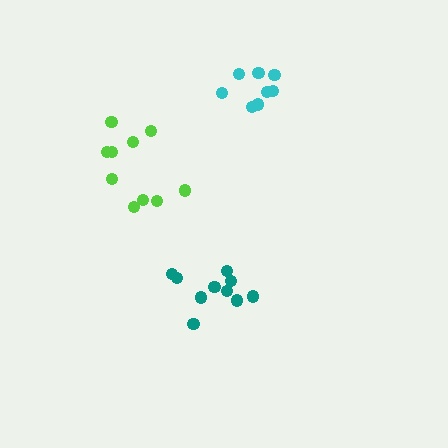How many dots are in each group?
Group 1: 10 dots, Group 2: 10 dots, Group 3: 8 dots (28 total).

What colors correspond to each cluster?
The clusters are colored: lime, teal, cyan.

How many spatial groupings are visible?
There are 3 spatial groupings.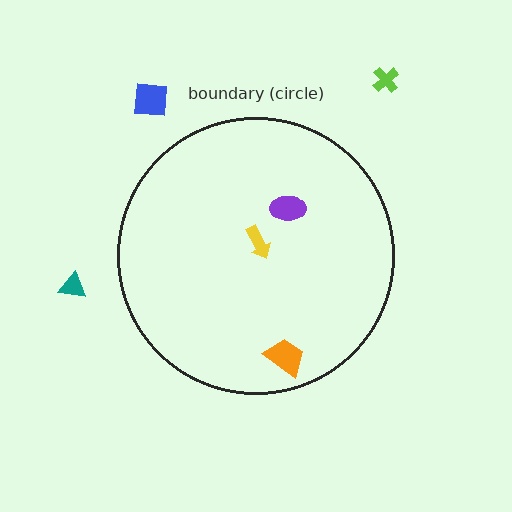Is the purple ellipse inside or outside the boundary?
Inside.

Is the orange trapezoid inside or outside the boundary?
Inside.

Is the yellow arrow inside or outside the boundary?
Inside.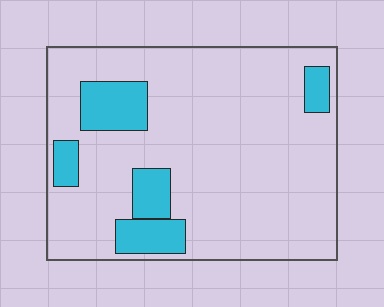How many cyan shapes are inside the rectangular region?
5.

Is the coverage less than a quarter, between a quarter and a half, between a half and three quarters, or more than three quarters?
Less than a quarter.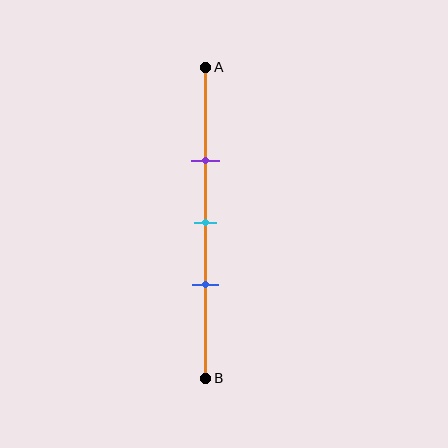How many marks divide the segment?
There are 3 marks dividing the segment.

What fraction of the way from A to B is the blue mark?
The blue mark is approximately 70% (0.7) of the way from A to B.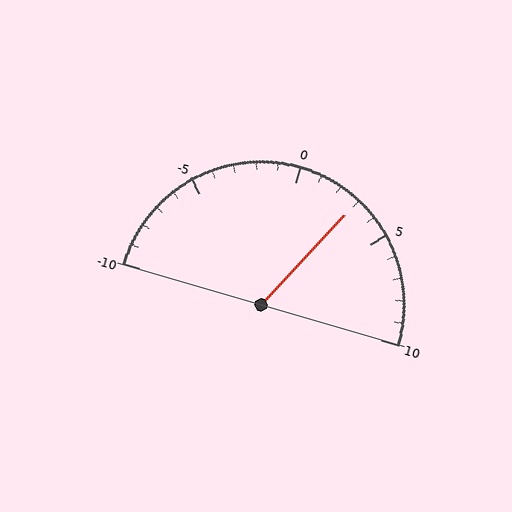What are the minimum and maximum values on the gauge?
The gauge ranges from -10 to 10.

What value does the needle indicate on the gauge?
The needle indicates approximately 3.